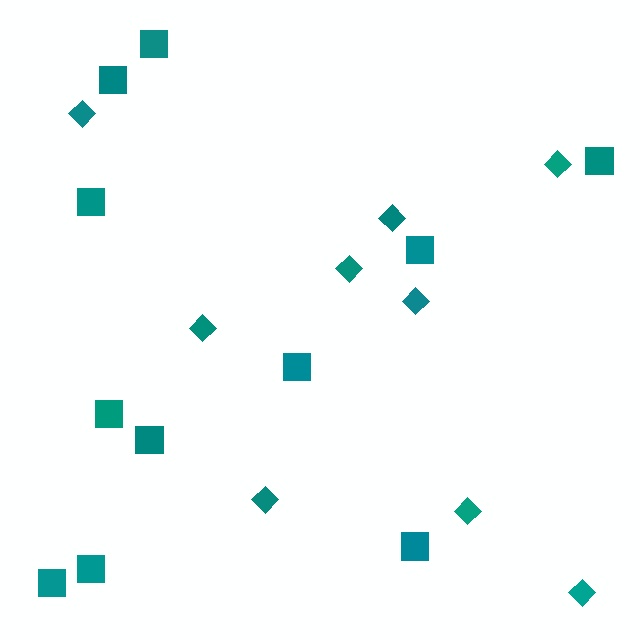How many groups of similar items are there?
There are 2 groups: one group of squares (11) and one group of diamonds (9).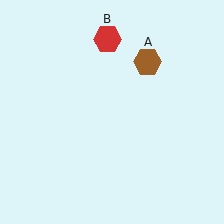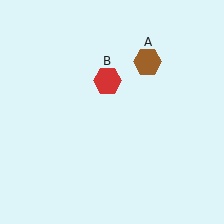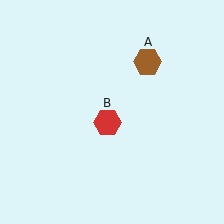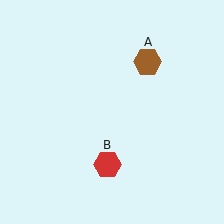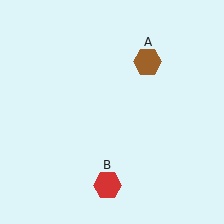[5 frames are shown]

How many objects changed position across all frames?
1 object changed position: red hexagon (object B).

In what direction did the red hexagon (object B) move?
The red hexagon (object B) moved down.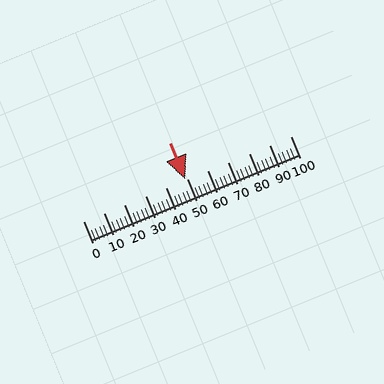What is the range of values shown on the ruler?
The ruler shows values from 0 to 100.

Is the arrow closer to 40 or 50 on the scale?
The arrow is closer to 50.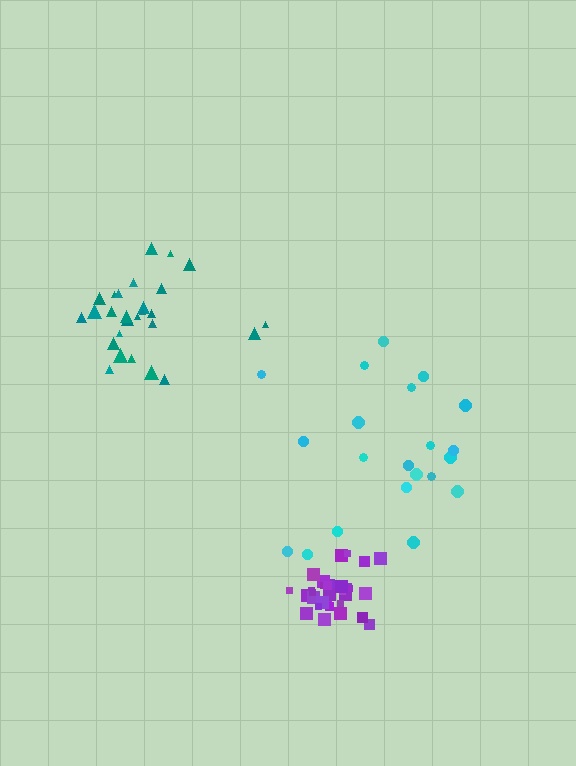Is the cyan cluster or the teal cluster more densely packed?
Teal.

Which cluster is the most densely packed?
Purple.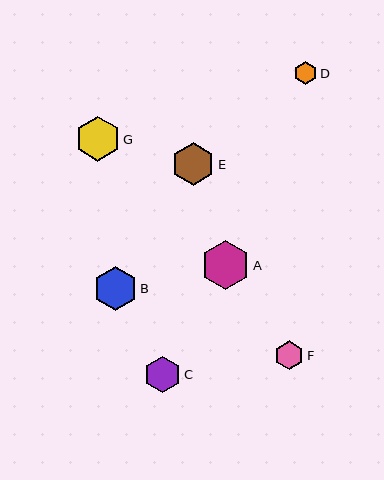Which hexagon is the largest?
Hexagon A is the largest with a size of approximately 49 pixels.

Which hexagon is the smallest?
Hexagon D is the smallest with a size of approximately 23 pixels.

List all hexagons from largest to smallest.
From largest to smallest: A, G, B, E, C, F, D.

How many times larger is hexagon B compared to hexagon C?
Hexagon B is approximately 1.2 times the size of hexagon C.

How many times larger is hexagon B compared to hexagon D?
Hexagon B is approximately 2.0 times the size of hexagon D.